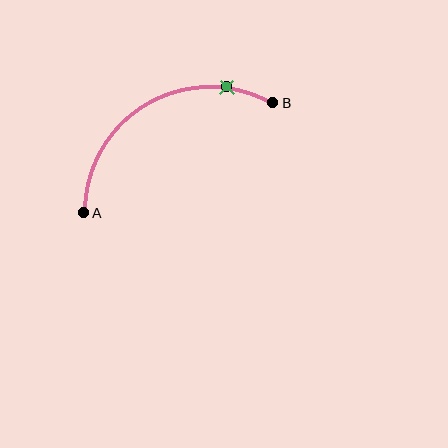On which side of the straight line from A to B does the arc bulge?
The arc bulges above the straight line connecting A and B.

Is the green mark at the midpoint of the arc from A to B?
No. The green mark lies on the arc but is closer to endpoint B. The arc midpoint would be at the point on the curve equidistant along the arc from both A and B.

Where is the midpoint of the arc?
The arc midpoint is the point on the curve farthest from the straight line joining A and B. It sits above that line.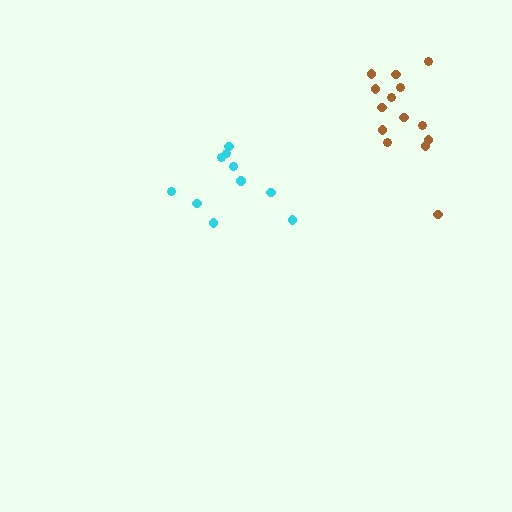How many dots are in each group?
Group 1: 14 dots, Group 2: 10 dots (24 total).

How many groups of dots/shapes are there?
There are 2 groups.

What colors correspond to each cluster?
The clusters are colored: brown, cyan.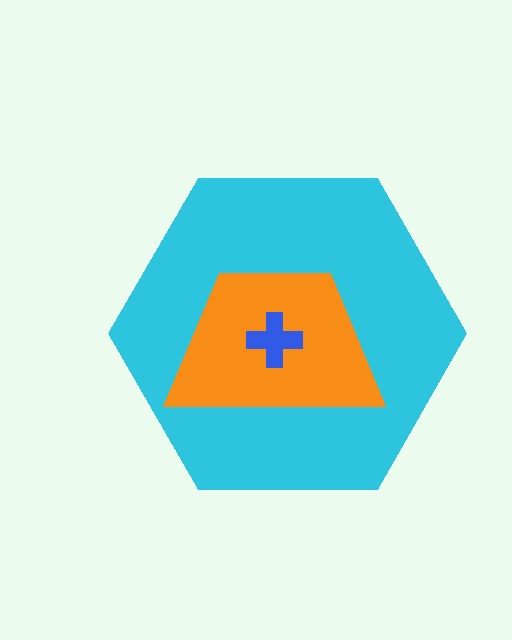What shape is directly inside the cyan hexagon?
The orange trapezoid.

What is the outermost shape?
The cyan hexagon.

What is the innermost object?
The blue cross.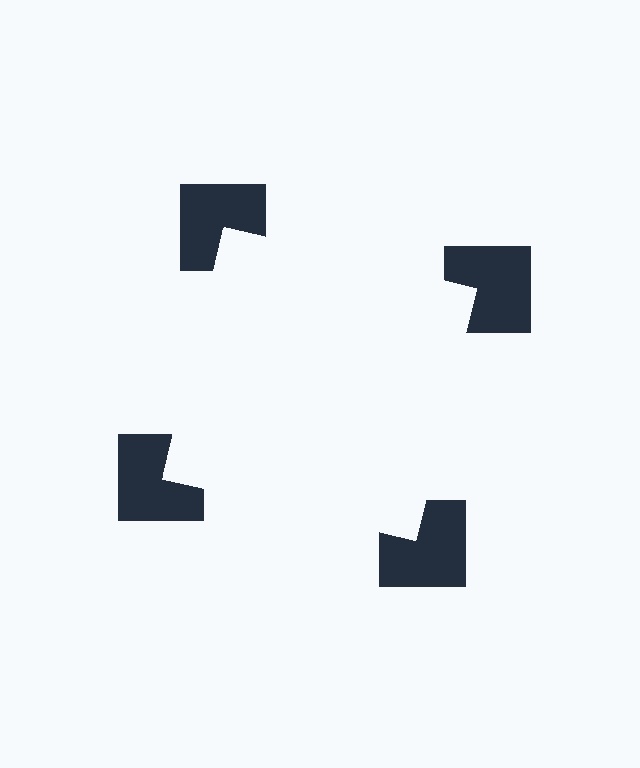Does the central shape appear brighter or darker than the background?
It typically appears slightly brighter than the background, even though no actual brightness change is drawn.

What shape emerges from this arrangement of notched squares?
An illusory square — its edges are inferred from the aligned wedge cuts in the notched squares, not physically drawn.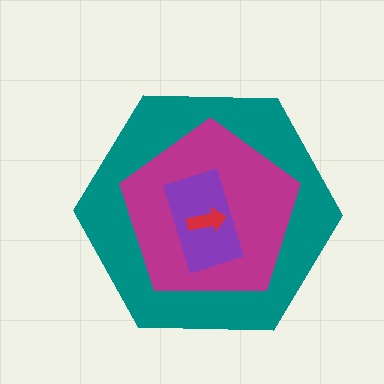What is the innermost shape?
The red arrow.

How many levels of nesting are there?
4.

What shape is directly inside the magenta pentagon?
The purple rectangle.